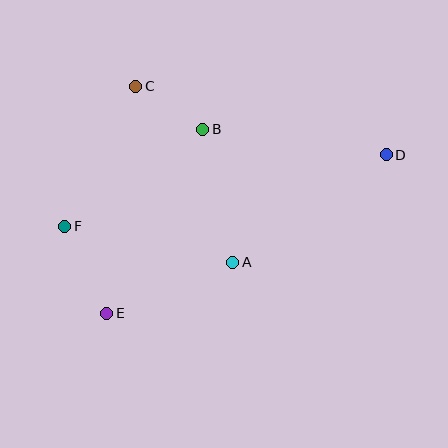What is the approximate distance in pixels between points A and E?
The distance between A and E is approximately 136 pixels.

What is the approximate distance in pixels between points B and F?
The distance between B and F is approximately 169 pixels.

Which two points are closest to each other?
Points B and C are closest to each other.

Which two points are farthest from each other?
Points D and F are farthest from each other.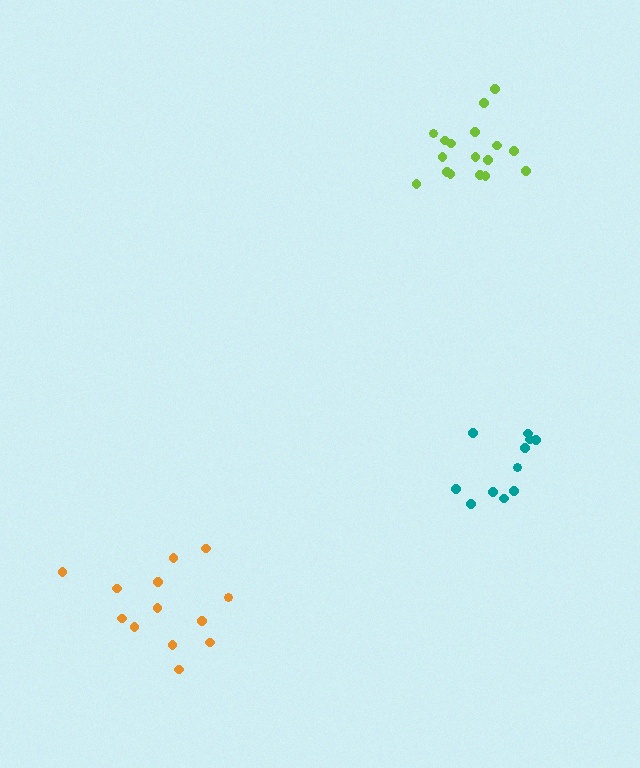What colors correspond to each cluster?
The clusters are colored: orange, teal, lime.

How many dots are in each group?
Group 1: 13 dots, Group 2: 11 dots, Group 3: 17 dots (41 total).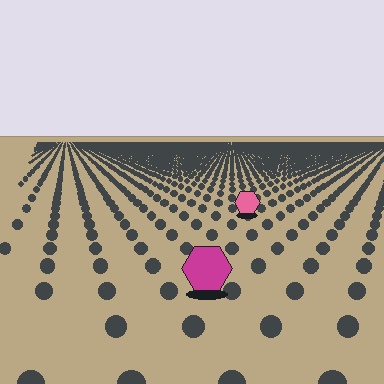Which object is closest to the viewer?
The magenta hexagon is closest. The texture marks near it are larger and more spread out.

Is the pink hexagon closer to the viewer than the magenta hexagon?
No. The magenta hexagon is closer — you can tell from the texture gradient: the ground texture is coarser near it.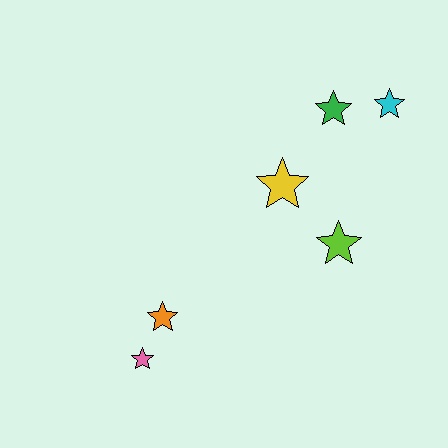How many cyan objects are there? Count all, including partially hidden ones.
There is 1 cyan object.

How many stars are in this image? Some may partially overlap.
There are 6 stars.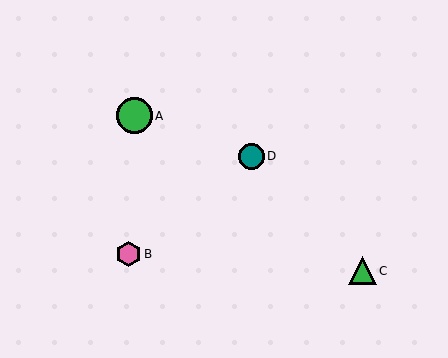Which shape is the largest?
The green circle (labeled A) is the largest.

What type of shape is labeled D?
Shape D is a teal circle.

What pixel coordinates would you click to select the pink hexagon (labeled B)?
Click at (129, 254) to select the pink hexagon B.